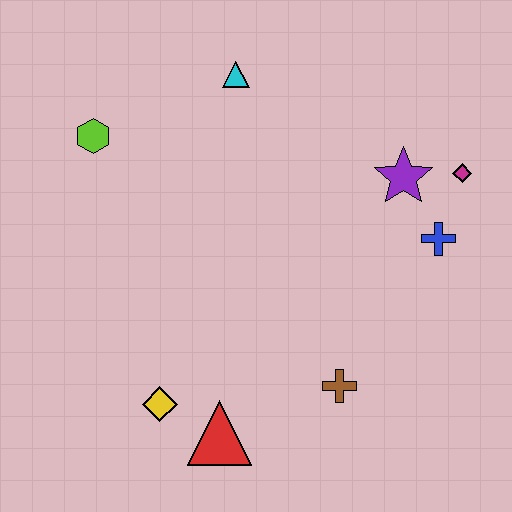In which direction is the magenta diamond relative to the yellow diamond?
The magenta diamond is to the right of the yellow diamond.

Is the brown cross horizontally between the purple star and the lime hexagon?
Yes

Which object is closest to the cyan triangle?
The lime hexagon is closest to the cyan triangle.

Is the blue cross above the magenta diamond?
No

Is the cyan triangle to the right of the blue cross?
No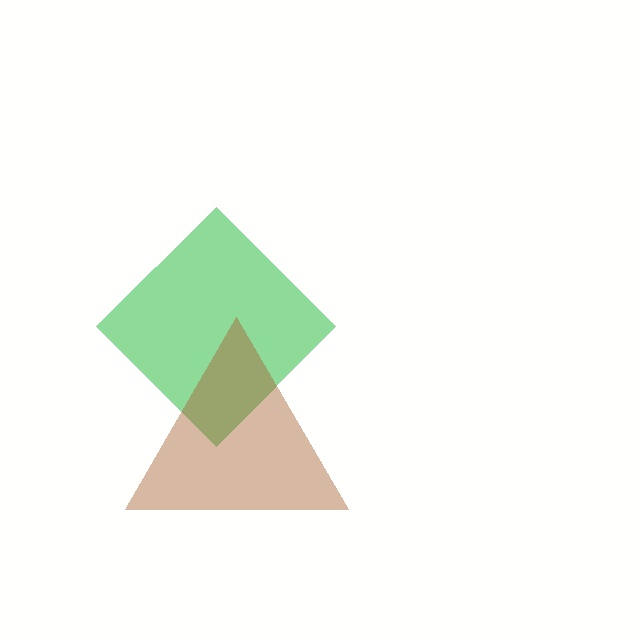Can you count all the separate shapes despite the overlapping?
Yes, there are 2 separate shapes.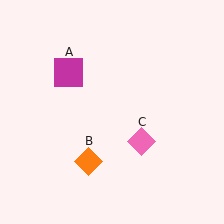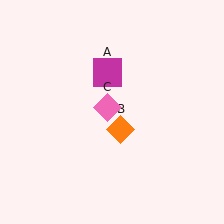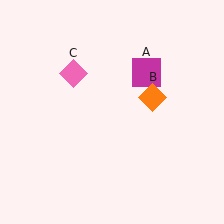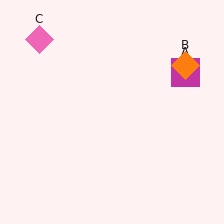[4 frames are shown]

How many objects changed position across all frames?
3 objects changed position: magenta square (object A), orange diamond (object B), pink diamond (object C).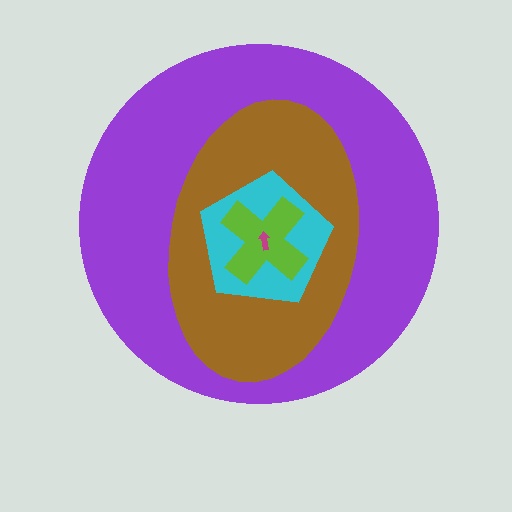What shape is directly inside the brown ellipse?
The cyan pentagon.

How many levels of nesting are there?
5.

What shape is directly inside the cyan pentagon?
The lime cross.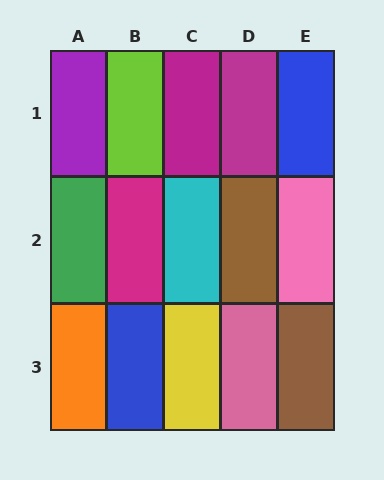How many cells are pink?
2 cells are pink.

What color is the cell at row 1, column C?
Magenta.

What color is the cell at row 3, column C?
Yellow.